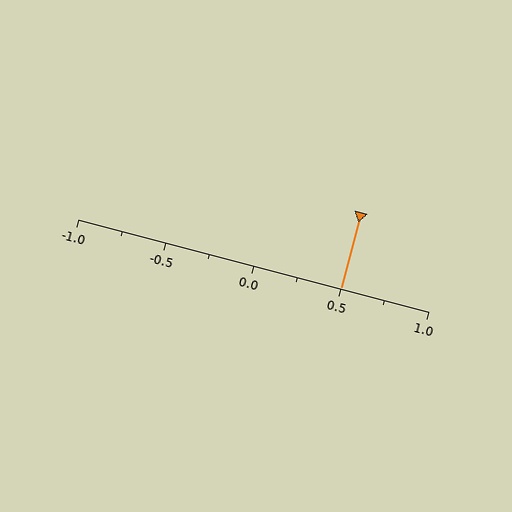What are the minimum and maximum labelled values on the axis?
The axis runs from -1.0 to 1.0.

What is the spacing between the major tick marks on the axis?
The major ticks are spaced 0.5 apart.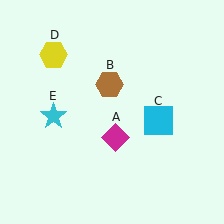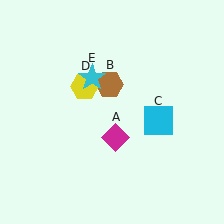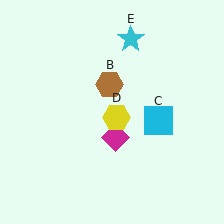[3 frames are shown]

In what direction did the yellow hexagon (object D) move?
The yellow hexagon (object D) moved down and to the right.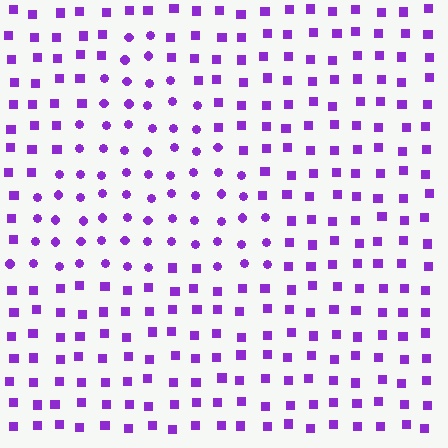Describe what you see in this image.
The image is filled with small purple elements arranged in a uniform grid. A triangle-shaped region contains circles, while the surrounding area contains squares. The boundary is defined purely by the change in element shape.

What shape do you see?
I see a triangle.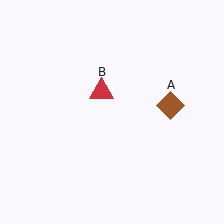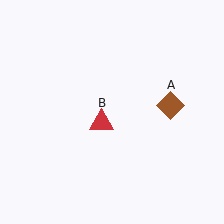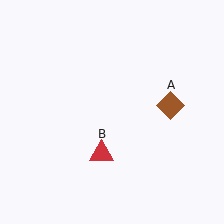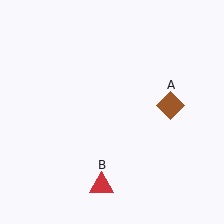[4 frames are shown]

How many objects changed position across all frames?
1 object changed position: red triangle (object B).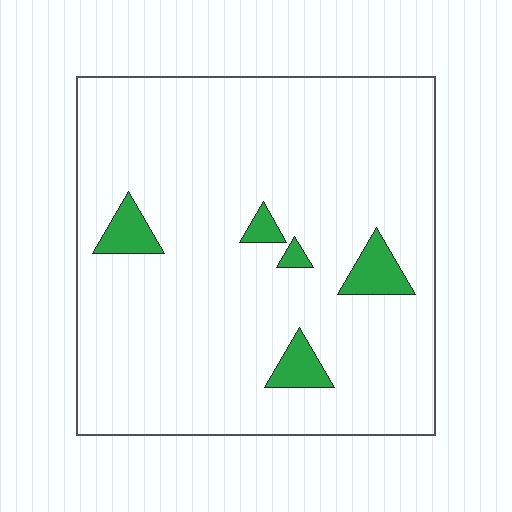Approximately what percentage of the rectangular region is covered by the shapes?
Approximately 5%.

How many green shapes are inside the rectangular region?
5.